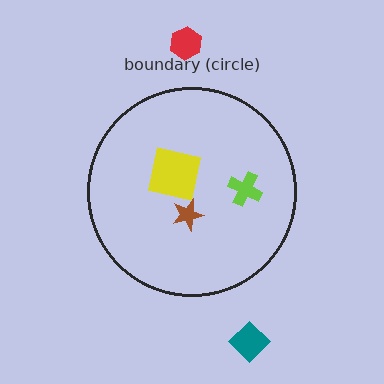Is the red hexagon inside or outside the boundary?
Outside.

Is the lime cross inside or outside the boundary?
Inside.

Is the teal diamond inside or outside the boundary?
Outside.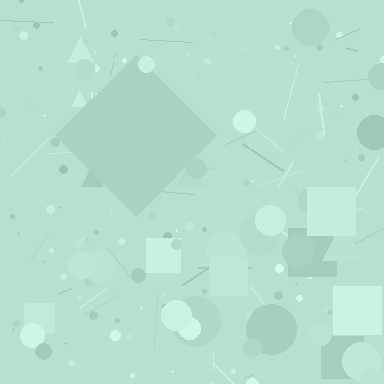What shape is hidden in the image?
A diamond is hidden in the image.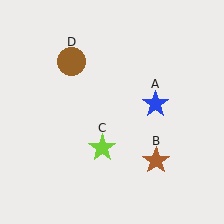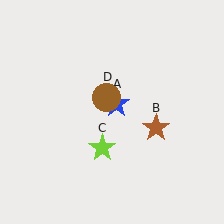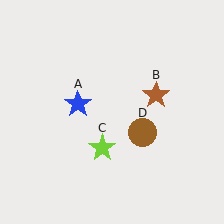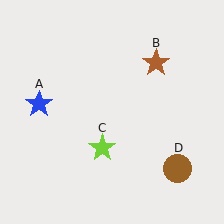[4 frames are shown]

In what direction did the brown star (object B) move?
The brown star (object B) moved up.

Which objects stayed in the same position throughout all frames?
Lime star (object C) remained stationary.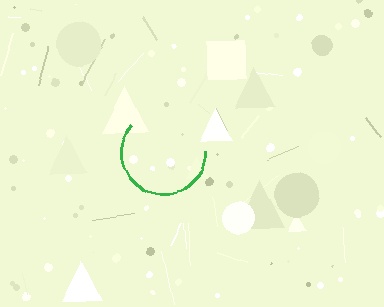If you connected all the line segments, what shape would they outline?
They would outline a circle.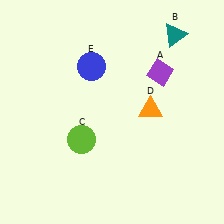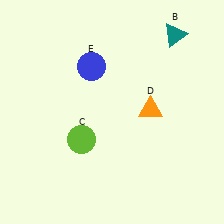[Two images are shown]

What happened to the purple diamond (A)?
The purple diamond (A) was removed in Image 2. It was in the top-right area of Image 1.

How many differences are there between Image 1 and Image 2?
There is 1 difference between the two images.